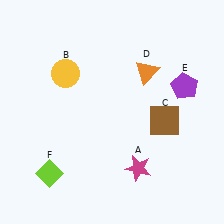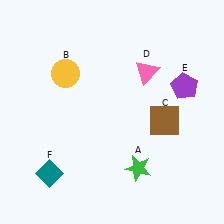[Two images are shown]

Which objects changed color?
A changed from magenta to green. D changed from orange to pink. F changed from lime to teal.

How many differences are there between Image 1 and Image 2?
There are 3 differences between the two images.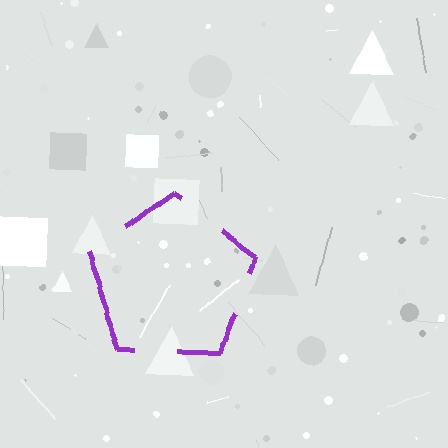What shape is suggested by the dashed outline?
The dashed outline suggests a pentagon.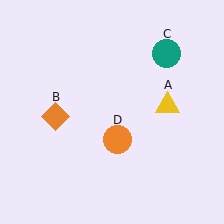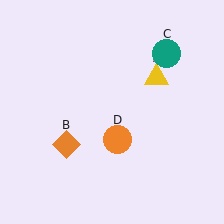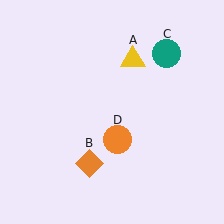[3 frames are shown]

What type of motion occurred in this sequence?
The yellow triangle (object A), orange diamond (object B) rotated counterclockwise around the center of the scene.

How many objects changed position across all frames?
2 objects changed position: yellow triangle (object A), orange diamond (object B).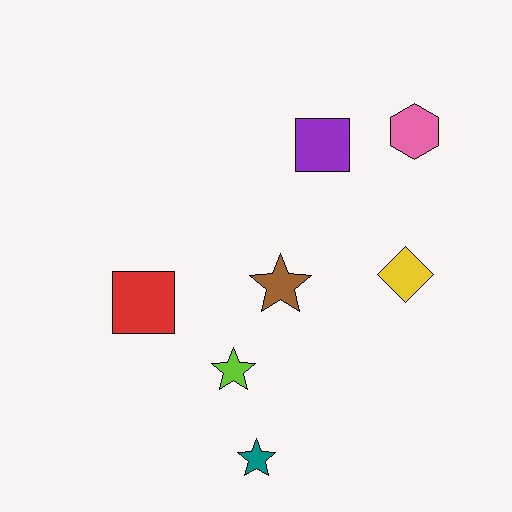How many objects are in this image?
There are 7 objects.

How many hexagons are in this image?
There is 1 hexagon.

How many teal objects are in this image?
There is 1 teal object.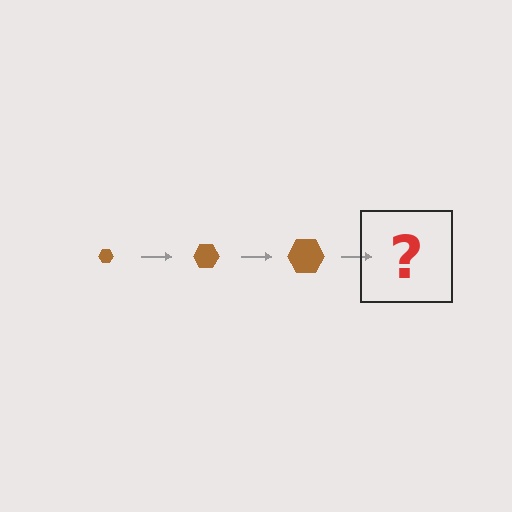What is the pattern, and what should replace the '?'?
The pattern is that the hexagon gets progressively larger each step. The '?' should be a brown hexagon, larger than the previous one.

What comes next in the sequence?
The next element should be a brown hexagon, larger than the previous one.